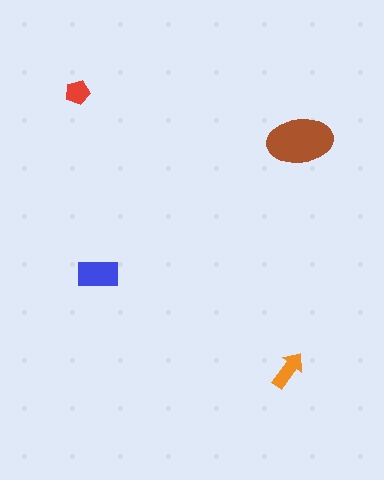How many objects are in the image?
There are 4 objects in the image.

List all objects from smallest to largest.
The red pentagon, the orange arrow, the blue rectangle, the brown ellipse.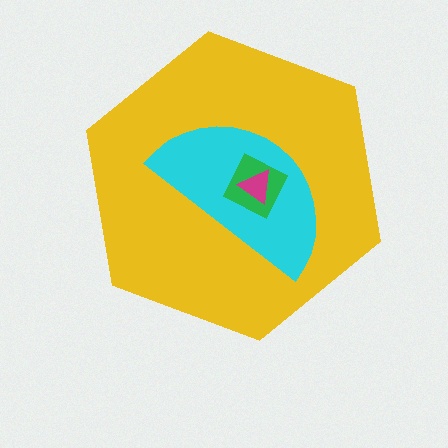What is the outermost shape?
The yellow hexagon.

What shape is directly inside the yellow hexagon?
The cyan semicircle.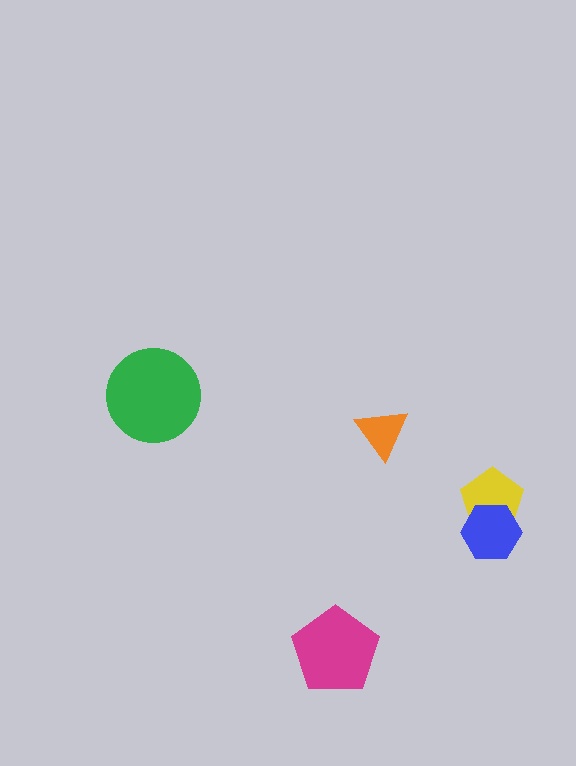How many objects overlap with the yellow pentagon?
1 object overlaps with the yellow pentagon.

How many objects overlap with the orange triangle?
0 objects overlap with the orange triangle.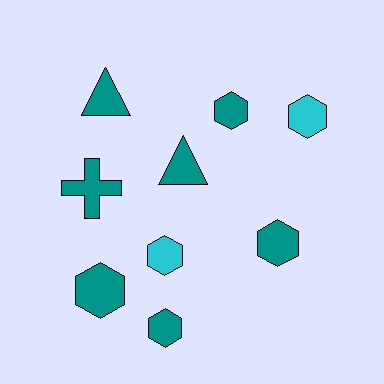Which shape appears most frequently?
Hexagon, with 6 objects.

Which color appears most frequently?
Teal, with 7 objects.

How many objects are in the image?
There are 9 objects.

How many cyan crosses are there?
There are no cyan crosses.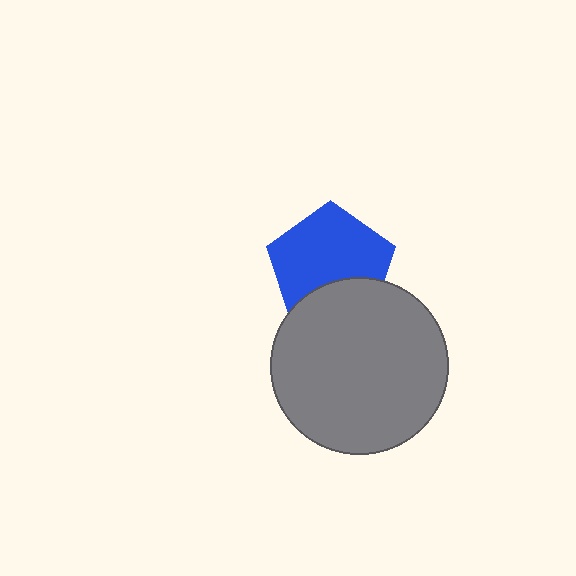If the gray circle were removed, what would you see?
You would see the complete blue pentagon.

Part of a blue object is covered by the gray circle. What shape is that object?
It is a pentagon.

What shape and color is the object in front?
The object in front is a gray circle.